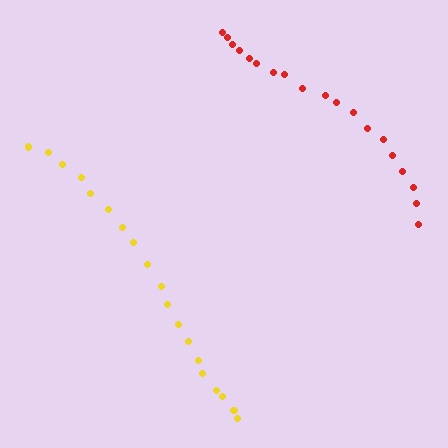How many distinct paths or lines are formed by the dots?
There are 2 distinct paths.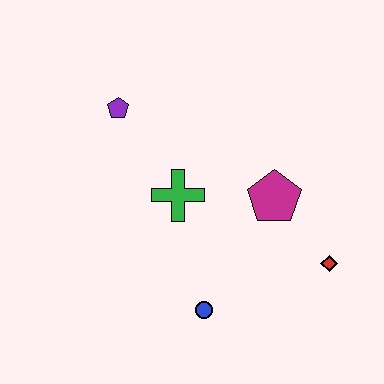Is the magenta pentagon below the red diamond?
No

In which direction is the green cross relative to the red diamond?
The green cross is to the left of the red diamond.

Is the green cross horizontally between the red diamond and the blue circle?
No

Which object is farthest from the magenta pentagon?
The purple pentagon is farthest from the magenta pentagon.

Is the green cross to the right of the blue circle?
No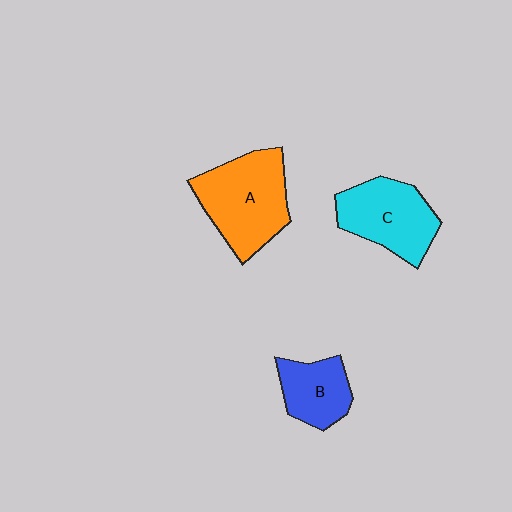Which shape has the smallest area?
Shape B (blue).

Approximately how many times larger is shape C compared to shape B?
Approximately 1.5 times.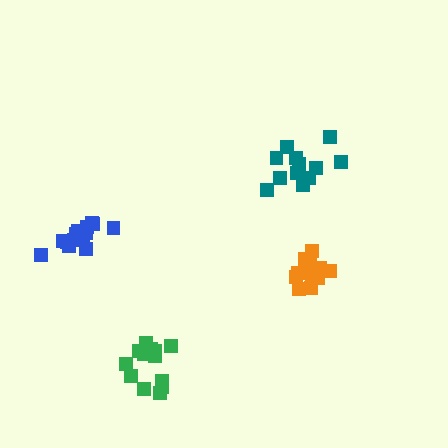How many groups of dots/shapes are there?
There are 4 groups.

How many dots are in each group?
Group 1: 12 dots, Group 2: 14 dots, Group 3: 14 dots, Group 4: 15 dots (55 total).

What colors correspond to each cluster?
The clusters are colored: teal, orange, green, blue.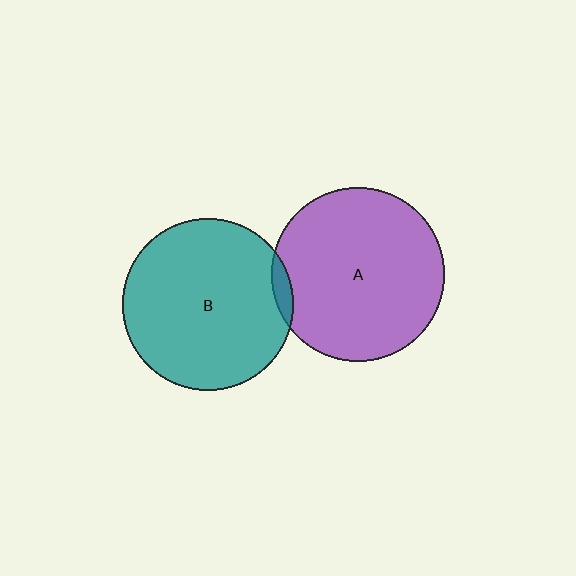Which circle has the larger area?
Circle A (purple).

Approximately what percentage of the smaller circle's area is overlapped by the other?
Approximately 5%.